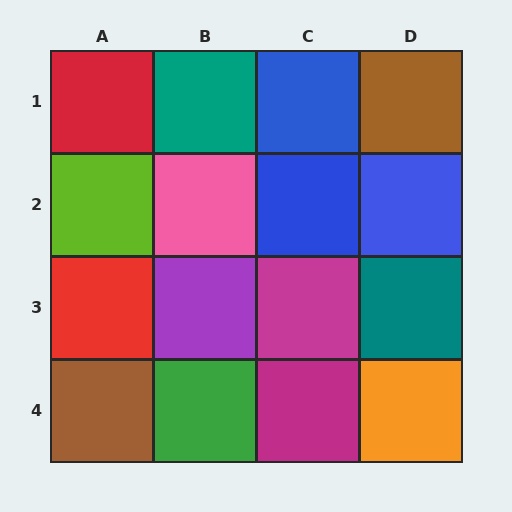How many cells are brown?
2 cells are brown.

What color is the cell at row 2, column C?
Blue.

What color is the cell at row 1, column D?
Brown.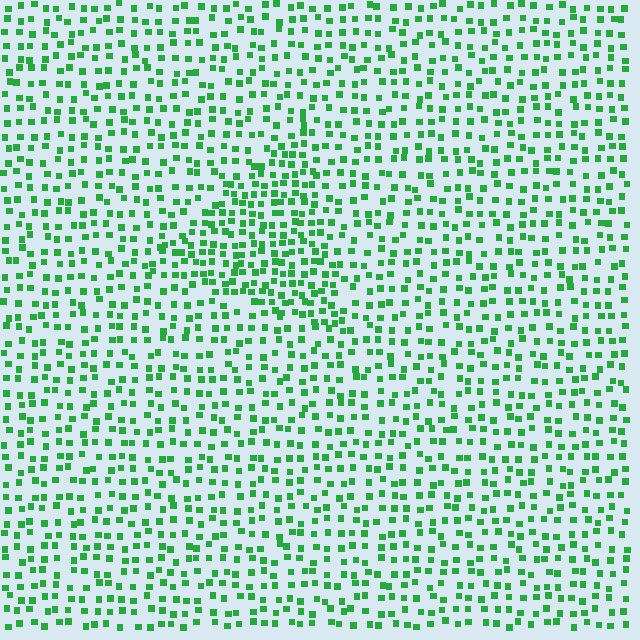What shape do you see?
I see a triangle.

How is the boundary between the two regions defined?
The boundary is defined by a change in element density (approximately 1.7x ratio). All elements are the same color, size, and shape.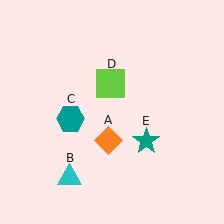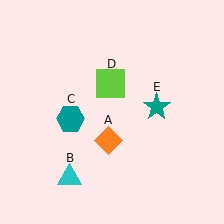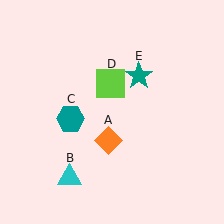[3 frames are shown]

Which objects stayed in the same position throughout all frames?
Orange diamond (object A) and cyan triangle (object B) and teal hexagon (object C) and lime square (object D) remained stationary.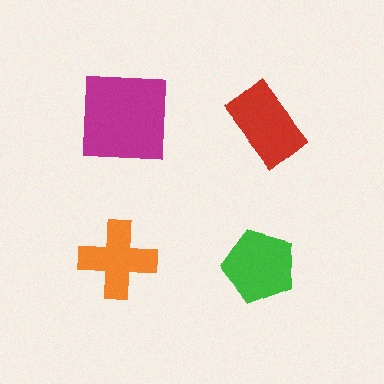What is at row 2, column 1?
An orange cross.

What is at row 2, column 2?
A green pentagon.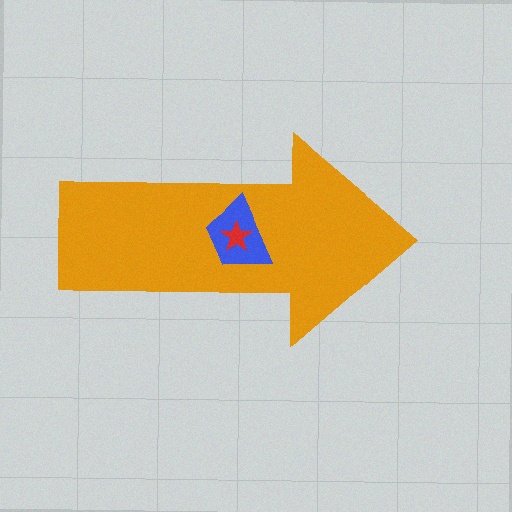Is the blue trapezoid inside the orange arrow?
Yes.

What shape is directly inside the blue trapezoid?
The red star.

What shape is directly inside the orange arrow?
The blue trapezoid.